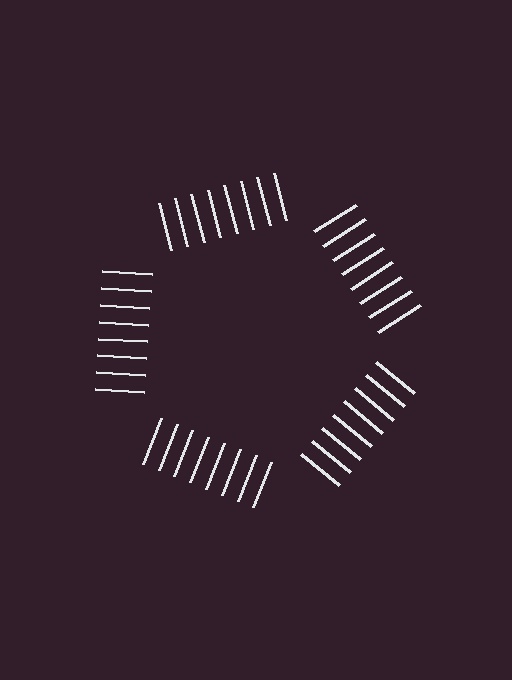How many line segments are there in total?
40 — 8 along each of the 5 edges.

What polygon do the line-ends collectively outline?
An illusory pentagon — the line segments terminate on its edges but no continuous stroke is drawn.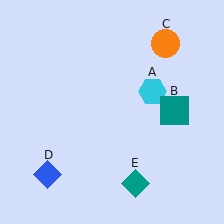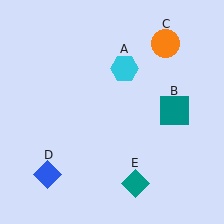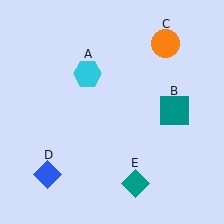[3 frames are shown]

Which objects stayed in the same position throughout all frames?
Teal square (object B) and orange circle (object C) and blue diamond (object D) and teal diamond (object E) remained stationary.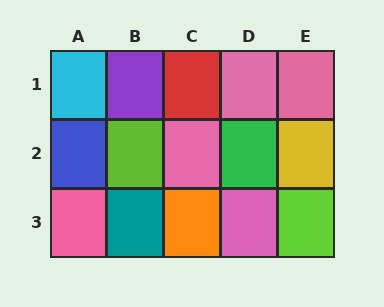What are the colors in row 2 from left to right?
Blue, lime, pink, green, yellow.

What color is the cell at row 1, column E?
Pink.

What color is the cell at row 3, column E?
Lime.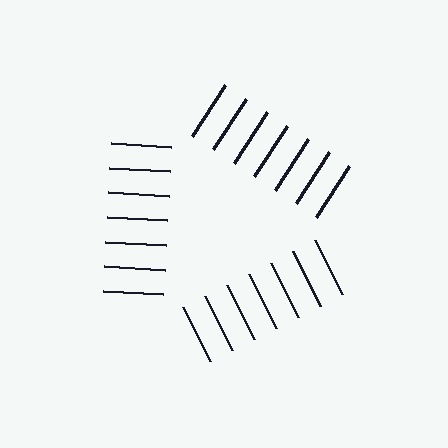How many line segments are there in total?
21 — 7 along each of the 3 edges.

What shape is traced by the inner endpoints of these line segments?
An illusory triangle — the line segments terminate on its edges but no continuous stroke is drawn.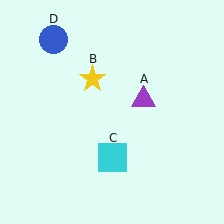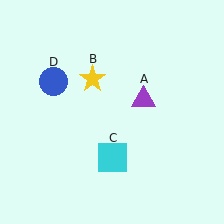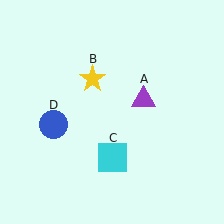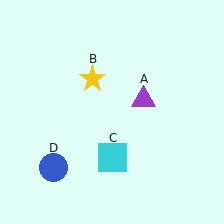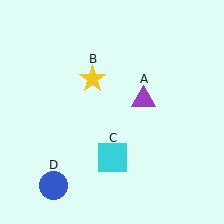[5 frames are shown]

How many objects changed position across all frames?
1 object changed position: blue circle (object D).